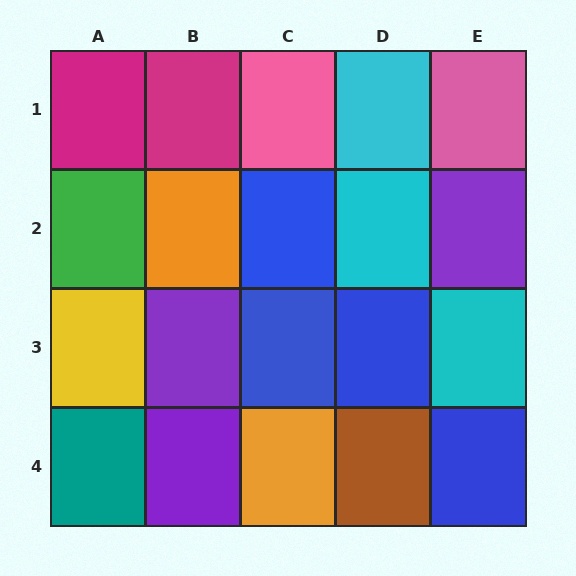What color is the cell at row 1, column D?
Cyan.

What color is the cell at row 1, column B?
Magenta.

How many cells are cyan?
3 cells are cyan.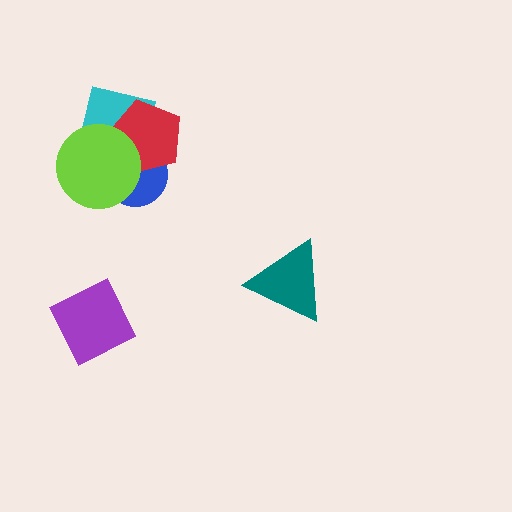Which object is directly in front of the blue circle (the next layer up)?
The cyan square is directly in front of the blue circle.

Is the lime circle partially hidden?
No, no other shape covers it.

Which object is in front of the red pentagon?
The lime circle is in front of the red pentagon.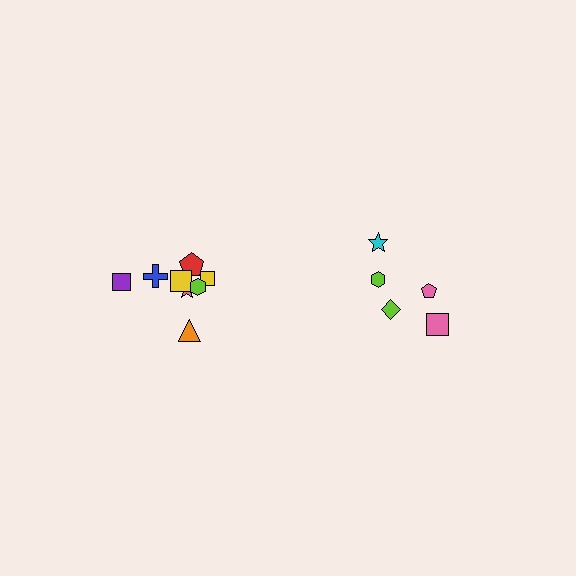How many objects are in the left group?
There are 8 objects.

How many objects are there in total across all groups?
There are 13 objects.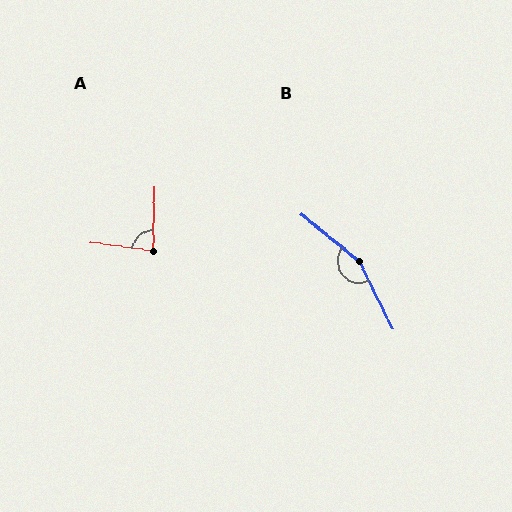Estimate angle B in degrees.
Approximately 156 degrees.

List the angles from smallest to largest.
A (84°), B (156°).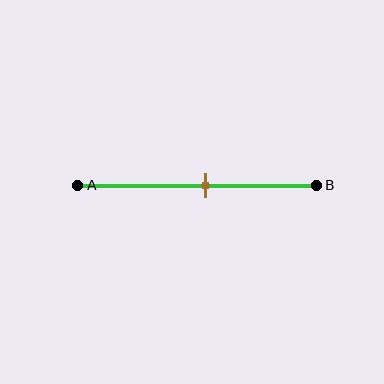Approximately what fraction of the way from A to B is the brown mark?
The brown mark is approximately 55% of the way from A to B.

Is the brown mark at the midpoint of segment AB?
No, the mark is at about 55% from A, not at the 50% midpoint.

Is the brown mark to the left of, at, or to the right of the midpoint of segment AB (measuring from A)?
The brown mark is to the right of the midpoint of segment AB.